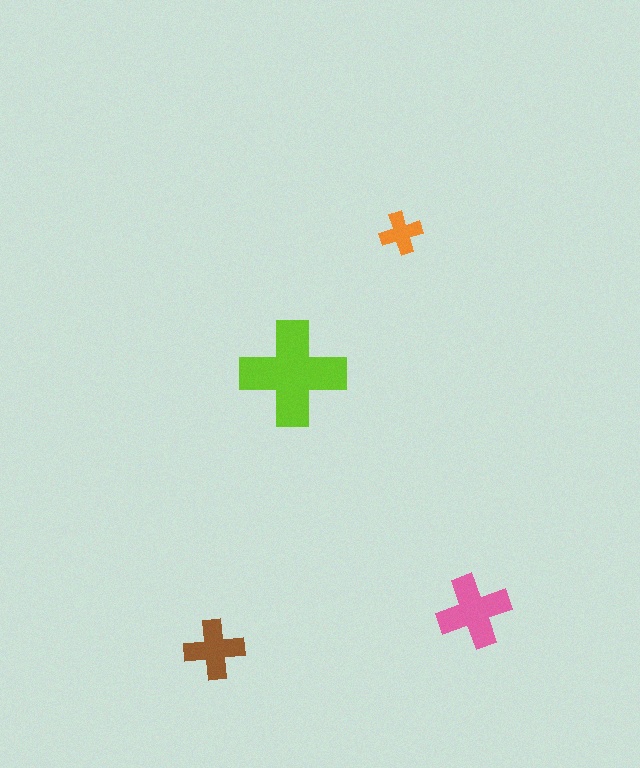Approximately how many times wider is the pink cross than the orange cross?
About 1.5 times wider.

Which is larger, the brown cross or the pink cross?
The pink one.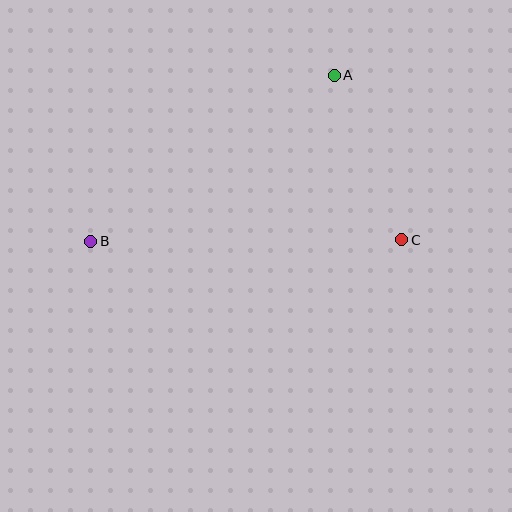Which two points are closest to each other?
Points A and C are closest to each other.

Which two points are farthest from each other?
Points B and C are farthest from each other.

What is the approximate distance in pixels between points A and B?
The distance between A and B is approximately 295 pixels.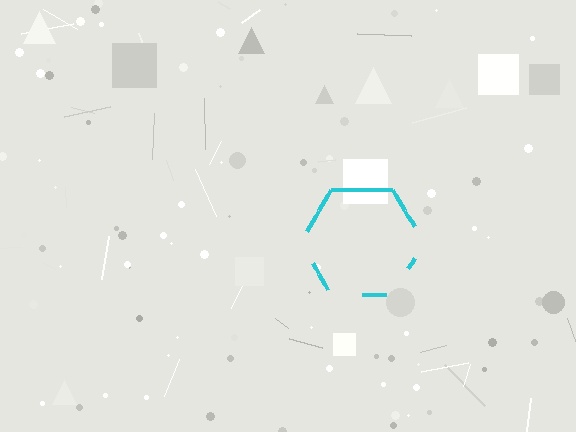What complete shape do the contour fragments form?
The contour fragments form a hexagon.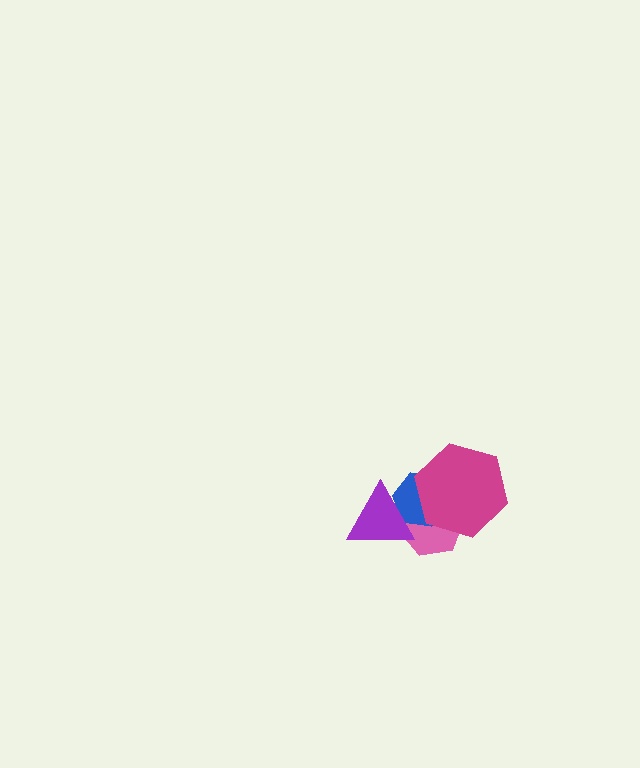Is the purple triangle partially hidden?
No, no other shape covers it.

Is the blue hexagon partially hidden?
Yes, it is partially covered by another shape.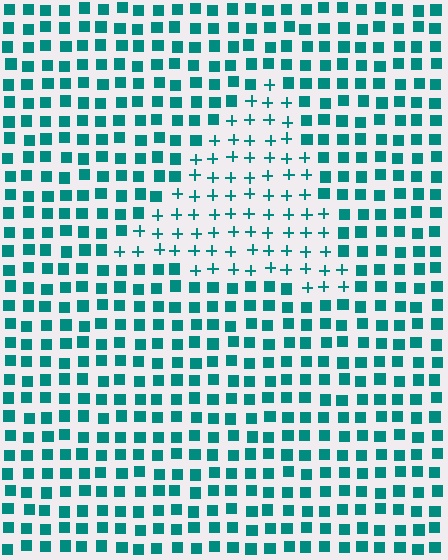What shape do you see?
I see a triangle.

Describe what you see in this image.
The image is filled with small teal elements arranged in a uniform grid. A triangle-shaped region contains plus signs, while the surrounding area contains squares. The boundary is defined purely by the change in element shape.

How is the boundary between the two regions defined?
The boundary is defined by a change in element shape: plus signs inside vs. squares outside. All elements share the same color and spacing.